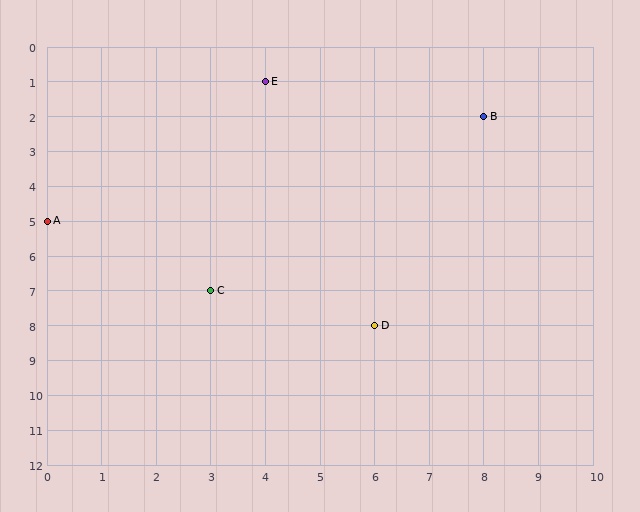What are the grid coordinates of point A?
Point A is at grid coordinates (0, 5).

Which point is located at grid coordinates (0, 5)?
Point A is at (0, 5).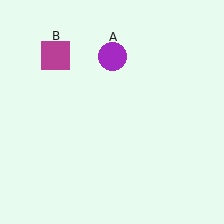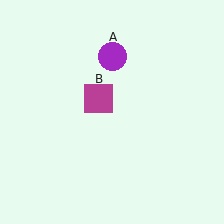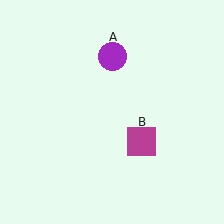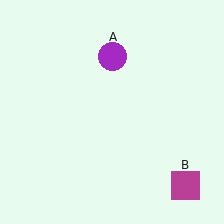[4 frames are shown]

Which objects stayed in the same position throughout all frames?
Purple circle (object A) remained stationary.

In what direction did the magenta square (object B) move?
The magenta square (object B) moved down and to the right.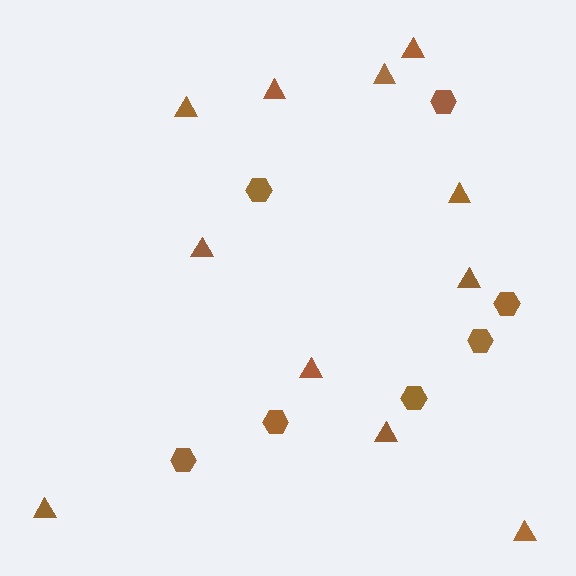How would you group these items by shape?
There are 2 groups: one group of triangles (11) and one group of hexagons (7).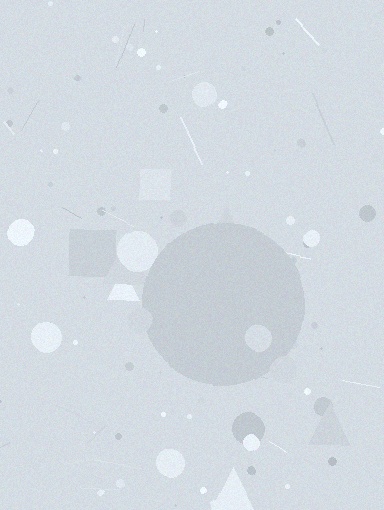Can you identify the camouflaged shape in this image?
The camouflaged shape is a circle.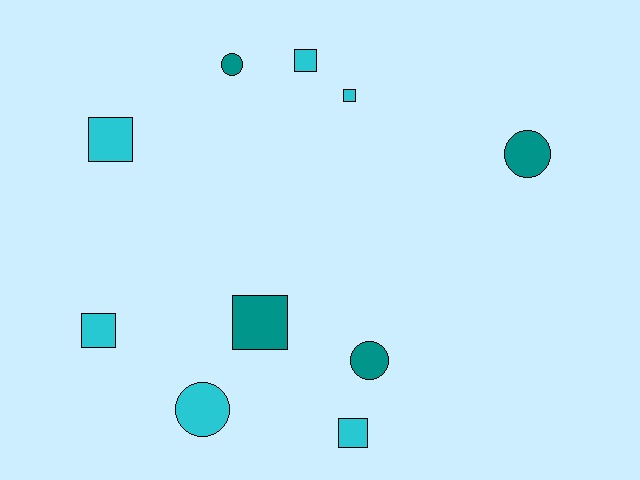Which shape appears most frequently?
Square, with 6 objects.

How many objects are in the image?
There are 10 objects.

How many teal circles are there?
There are 3 teal circles.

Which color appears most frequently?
Cyan, with 6 objects.